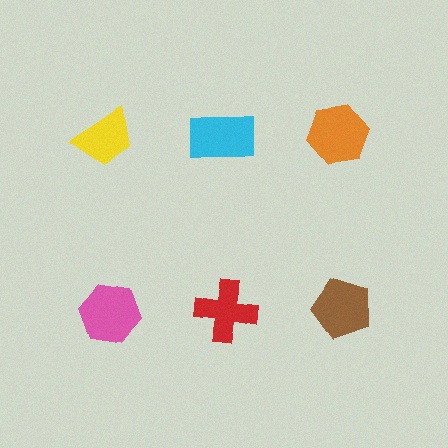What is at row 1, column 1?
A yellow trapezoid.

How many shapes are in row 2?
3 shapes.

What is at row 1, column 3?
An orange hexagon.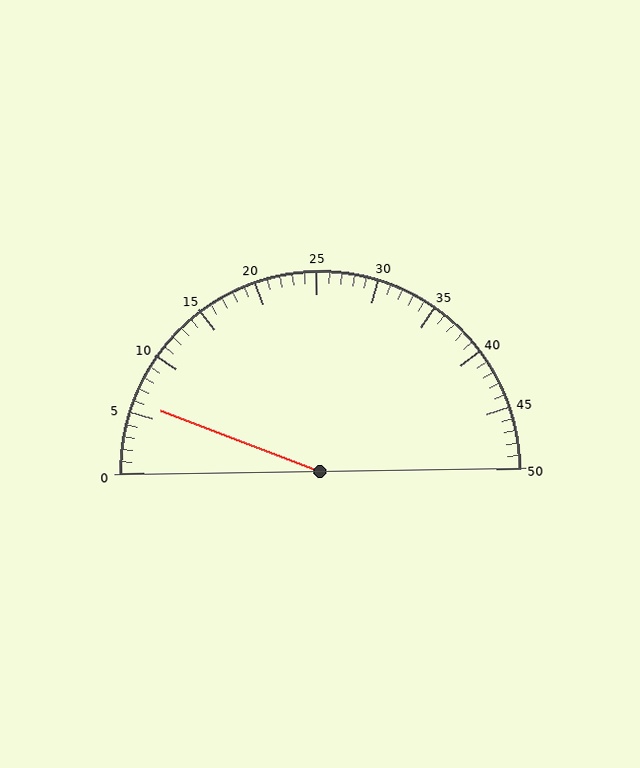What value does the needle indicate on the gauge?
The needle indicates approximately 6.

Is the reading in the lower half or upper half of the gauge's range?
The reading is in the lower half of the range (0 to 50).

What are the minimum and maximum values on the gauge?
The gauge ranges from 0 to 50.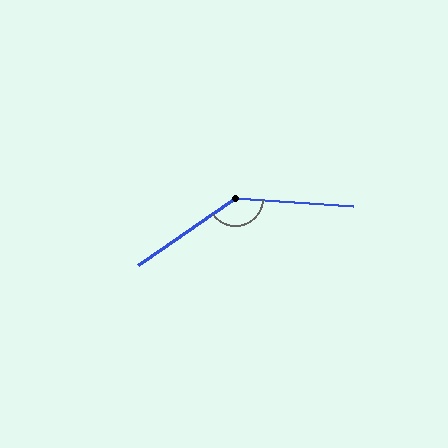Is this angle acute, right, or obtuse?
It is obtuse.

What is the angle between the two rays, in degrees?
Approximately 141 degrees.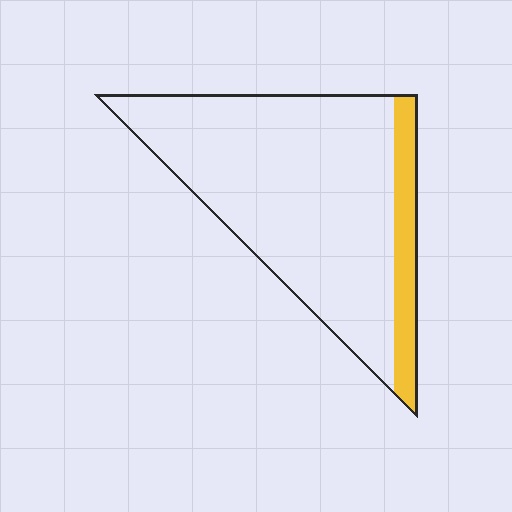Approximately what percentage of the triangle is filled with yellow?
Approximately 15%.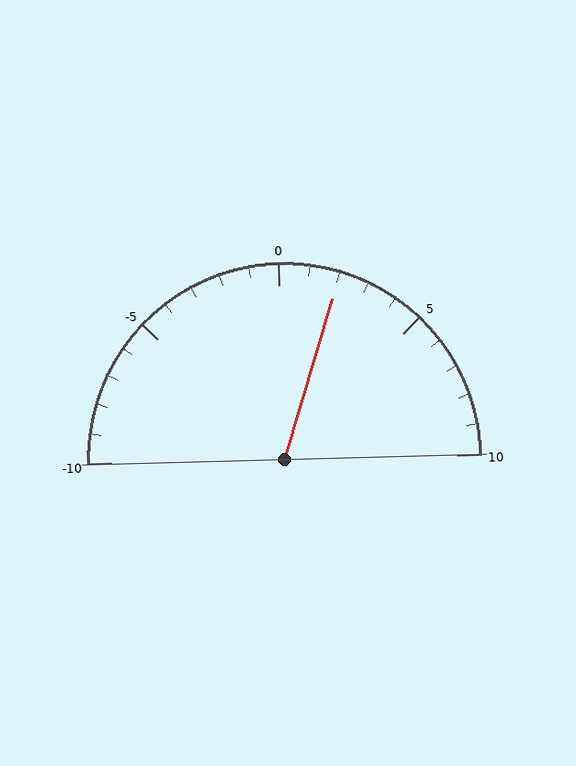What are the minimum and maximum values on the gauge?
The gauge ranges from -10 to 10.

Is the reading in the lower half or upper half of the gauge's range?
The reading is in the upper half of the range (-10 to 10).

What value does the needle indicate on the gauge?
The needle indicates approximately 2.